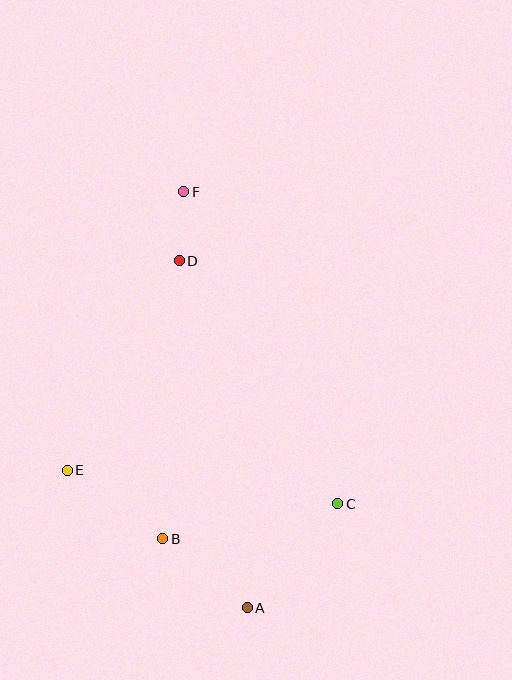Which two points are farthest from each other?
Points A and F are farthest from each other.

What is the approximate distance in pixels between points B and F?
The distance between B and F is approximately 348 pixels.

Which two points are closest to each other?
Points D and F are closest to each other.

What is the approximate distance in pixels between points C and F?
The distance between C and F is approximately 348 pixels.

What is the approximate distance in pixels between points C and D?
The distance between C and D is approximately 290 pixels.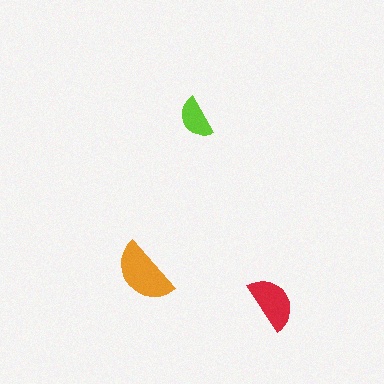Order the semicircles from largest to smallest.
the orange one, the red one, the lime one.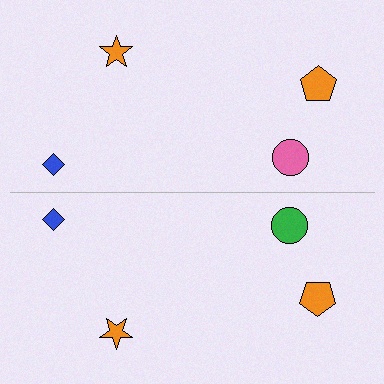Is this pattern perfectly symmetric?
No, the pattern is not perfectly symmetric. The green circle on the bottom side breaks the symmetry — its mirror counterpart is pink.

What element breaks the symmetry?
The green circle on the bottom side breaks the symmetry — its mirror counterpart is pink.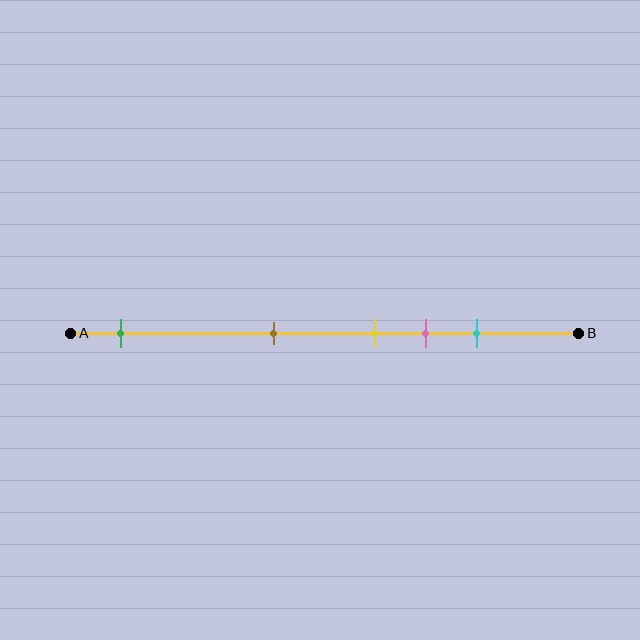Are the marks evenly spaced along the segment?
No, the marks are not evenly spaced.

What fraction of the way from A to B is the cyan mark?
The cyan mark is approximately 80% (0.8) of the way from A to B.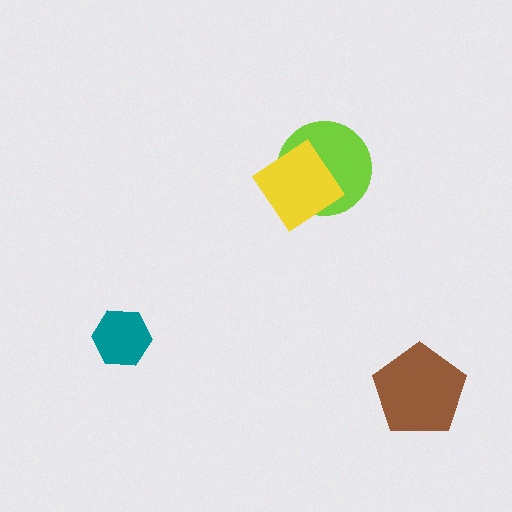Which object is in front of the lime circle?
The yellow diamond is in front of the lime circle.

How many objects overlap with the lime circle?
1 object overlaps with the lime circle.